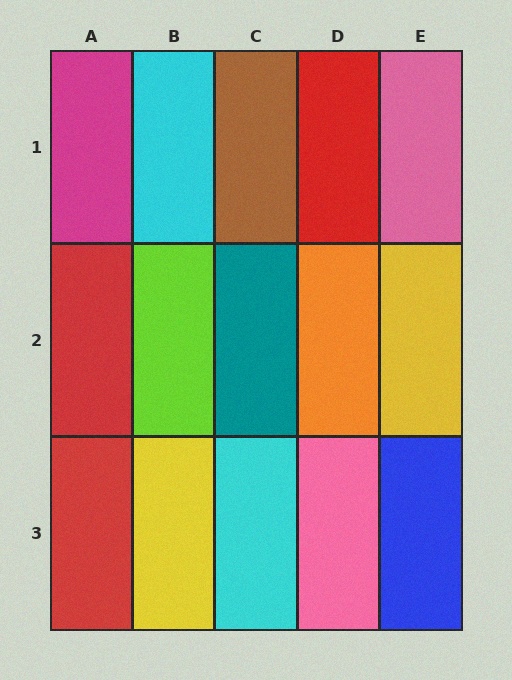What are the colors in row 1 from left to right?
Magenta, cyan, brown, red, pink.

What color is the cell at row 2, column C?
Teal.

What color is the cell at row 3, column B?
Yellow.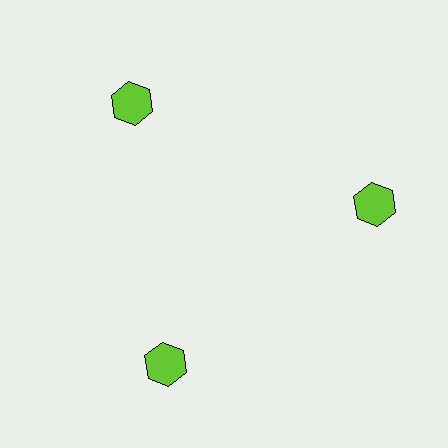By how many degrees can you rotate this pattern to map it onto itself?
The pattern maps onto itself every 120 degrees of rotation.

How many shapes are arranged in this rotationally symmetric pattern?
There are 3 shapes, arranged in 3 groups of 1.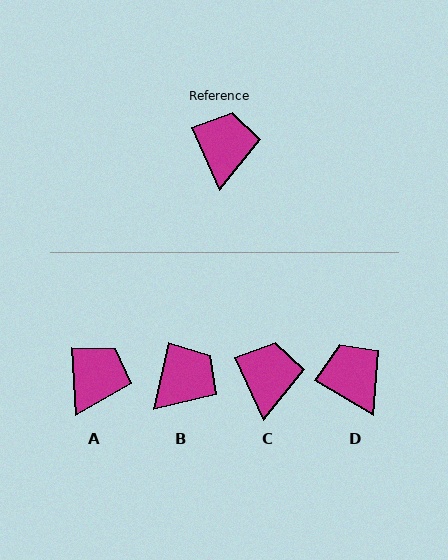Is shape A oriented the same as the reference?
No, it is off by about 22 degrees.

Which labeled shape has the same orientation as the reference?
C.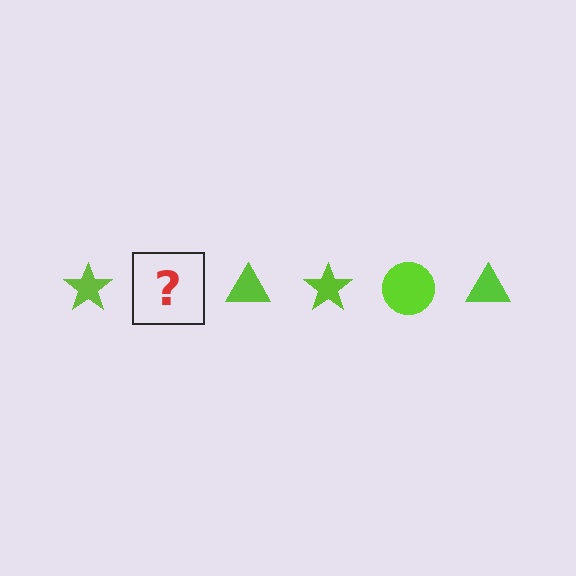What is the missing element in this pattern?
The missing element is a lime circle.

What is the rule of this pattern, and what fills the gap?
The rule is that the pattern cycles through star, circle, triangle shapes in lime. The gap should be filled with a lime circle.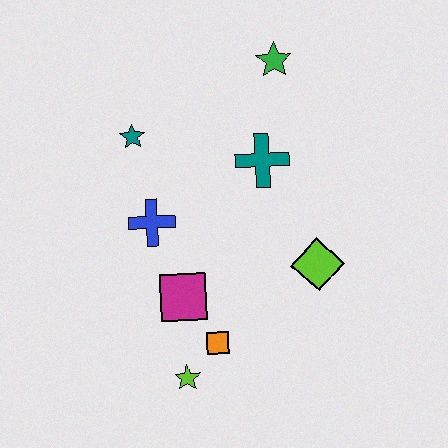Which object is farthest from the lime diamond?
The teal star is farthest from the lime diamond.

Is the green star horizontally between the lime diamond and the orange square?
Yes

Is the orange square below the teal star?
Yes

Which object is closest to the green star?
The teal cross is closest to the green star.